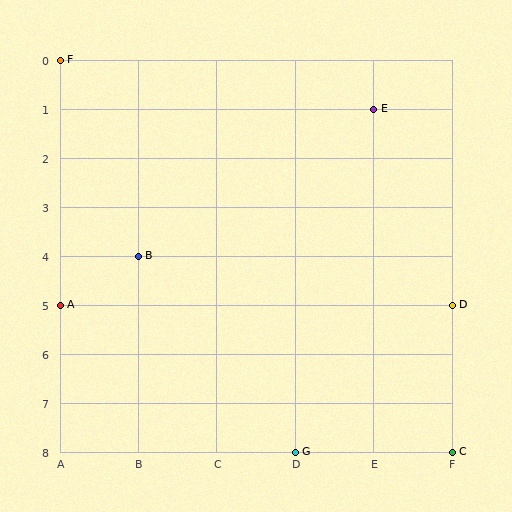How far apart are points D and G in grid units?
Points D and G are 2 columns and 3 rows apart (about 3.6 grid units diagonally).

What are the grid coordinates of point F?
Point F is at grid coordinates (A, 0).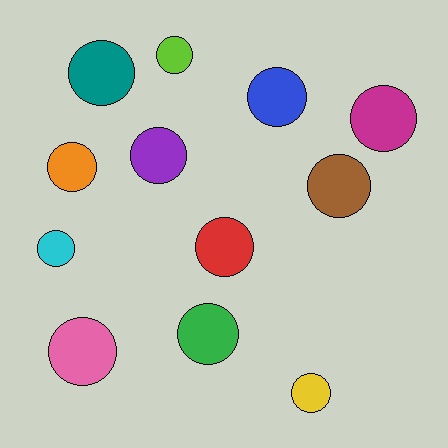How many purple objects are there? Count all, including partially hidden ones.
There is 1 purple object.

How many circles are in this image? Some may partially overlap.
There are 12 circles.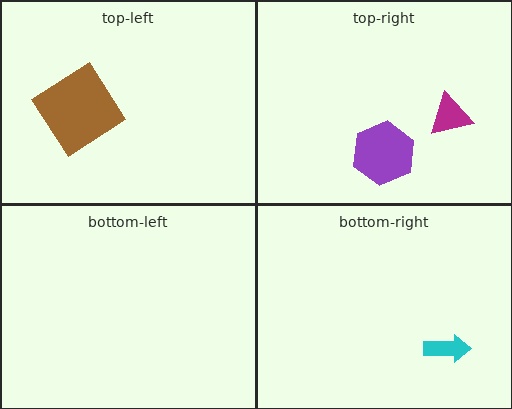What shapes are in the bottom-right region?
The cyan arrow.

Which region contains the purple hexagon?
The top-right region.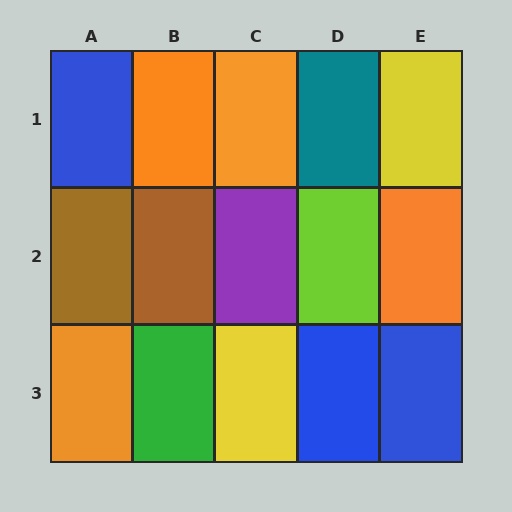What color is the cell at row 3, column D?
Blue.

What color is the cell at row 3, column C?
Yellow.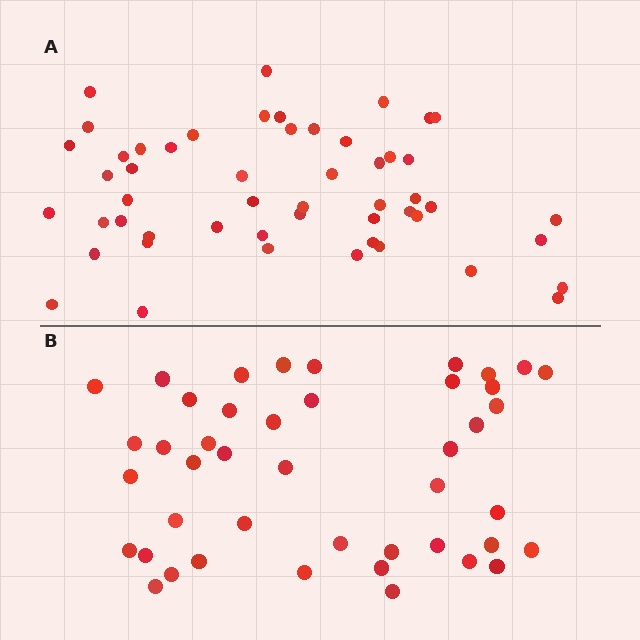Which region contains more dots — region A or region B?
Region A (the top region) has more dots.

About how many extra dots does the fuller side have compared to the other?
Region A has roughly 8 or so more dots than region B.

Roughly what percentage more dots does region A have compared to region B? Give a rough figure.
About 20% more.